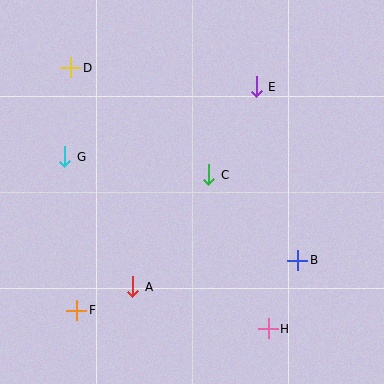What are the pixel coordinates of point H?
Point H is at (268, 329).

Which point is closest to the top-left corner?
Point D is closest to the top-left corner.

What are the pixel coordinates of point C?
Point C is at (209, 175).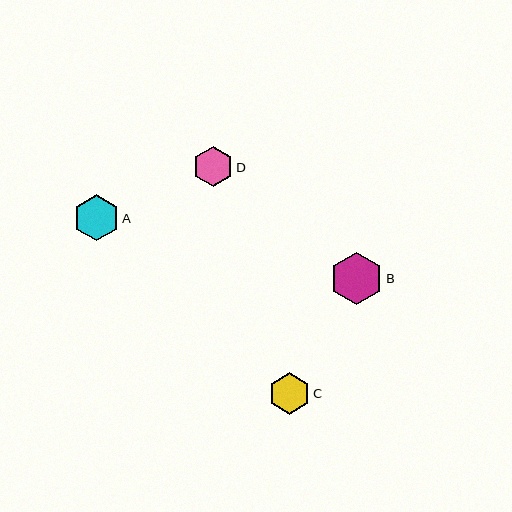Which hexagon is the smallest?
Hexagon D is the smallest with a size of approximately 40 pixels.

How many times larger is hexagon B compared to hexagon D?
Hexagon B is approximately 1.3 times the size of hexagon D.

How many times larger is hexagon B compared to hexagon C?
Hexagon B is approximately 1.3 times the size of hexagon C.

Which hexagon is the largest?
Hexagon B is the largest with a size of approximately 53 pixels.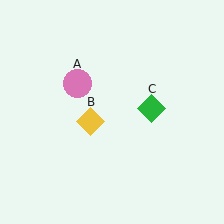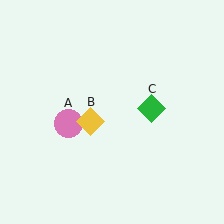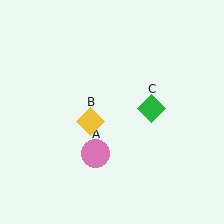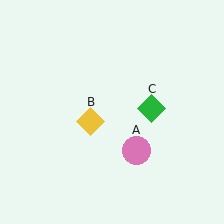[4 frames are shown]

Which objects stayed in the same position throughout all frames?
Yellow diamond (object B) and green diamond (object C) remained stationary.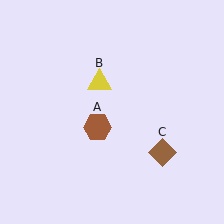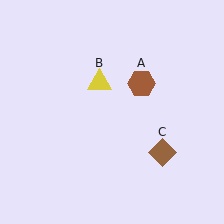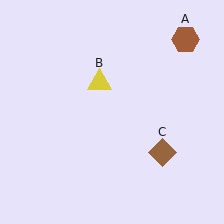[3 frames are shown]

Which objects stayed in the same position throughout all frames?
Yellow triangle (object B) and brown diamond (object C) remained stationary.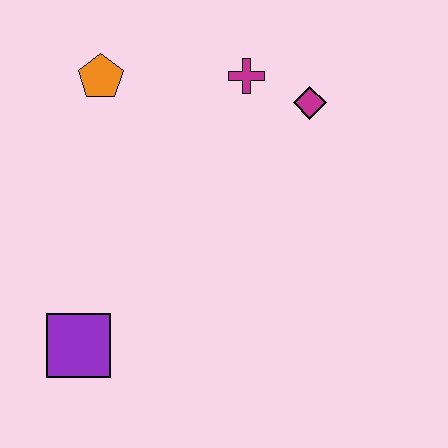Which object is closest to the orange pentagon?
The magenta cross is closest to the orange pentagon.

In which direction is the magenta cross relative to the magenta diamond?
The magenta cross is to the left of the magenta diamond.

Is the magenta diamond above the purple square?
Yes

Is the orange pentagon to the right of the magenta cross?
No